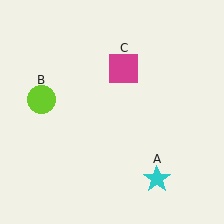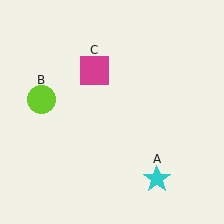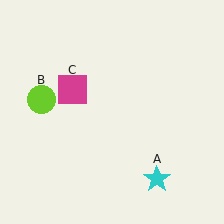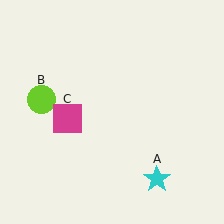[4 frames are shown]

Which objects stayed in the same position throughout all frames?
Cyan star (object A) and lime circle (object B) remained stationary.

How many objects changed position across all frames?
1 object changed position: magenta square (object C).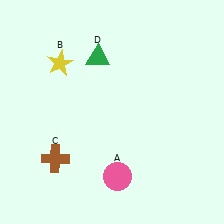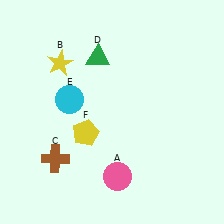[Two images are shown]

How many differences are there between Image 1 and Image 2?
There are 2 differences between the two images.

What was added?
A cyan circle (E), a yellow pentagon (F) were added in Image 2.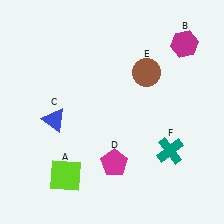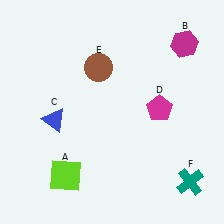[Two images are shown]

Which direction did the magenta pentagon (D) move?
The magenta pentagon (D) moved up.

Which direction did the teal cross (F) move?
The teal cross (F) moved down.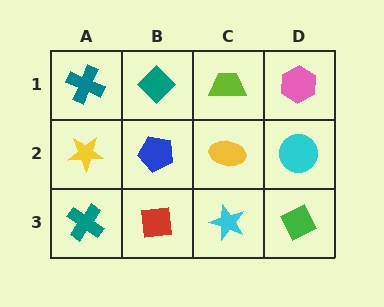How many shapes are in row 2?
4 shapes.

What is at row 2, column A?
A yellow star.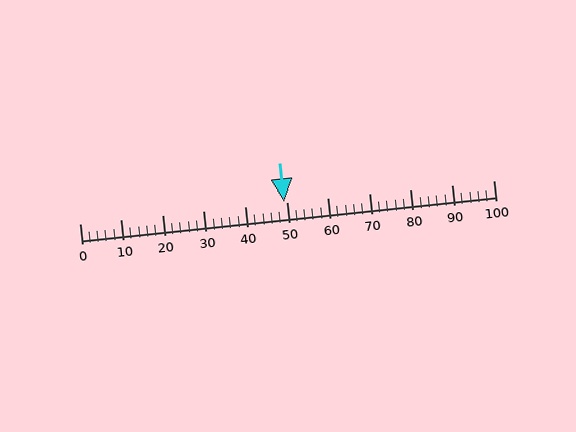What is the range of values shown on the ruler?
The ruler shows values from 0 to 100.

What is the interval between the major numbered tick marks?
The major tick marks are spaced 10 units apart.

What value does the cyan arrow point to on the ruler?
The cyan arrow points to approximately 49.